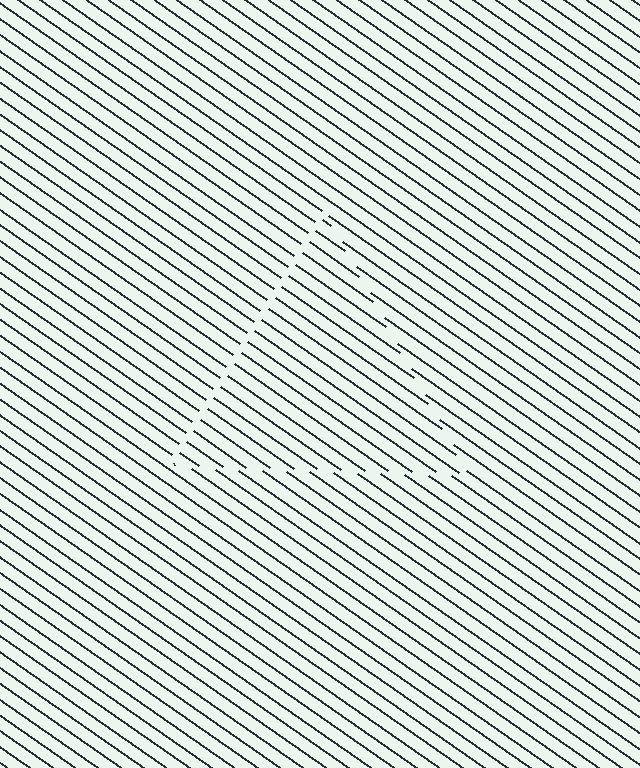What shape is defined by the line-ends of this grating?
An illusory triangle. The interior of the shape contains the same grating, shifted by half a period — the contour is defined by the phase discontinuity where line-ends from the inner and outer gratings abut.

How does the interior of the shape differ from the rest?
The interior of the shape contains the same grating, shifted by half a period — the contour is defined by the phase discontinuity where line-ends from the inner and outer gratings abut.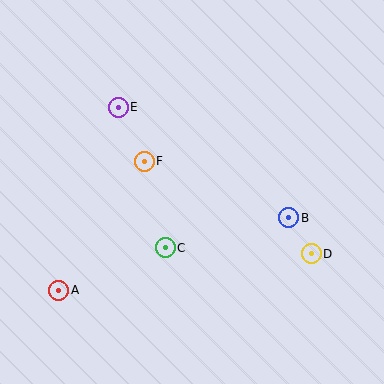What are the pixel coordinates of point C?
Point C is at (165, 248).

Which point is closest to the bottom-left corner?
Point A is closest to the bottom-left corner.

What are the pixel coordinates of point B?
Point B is at (289, 218).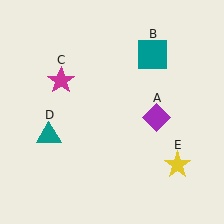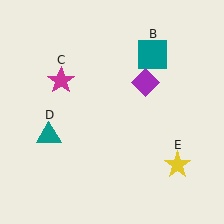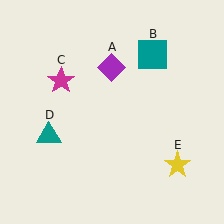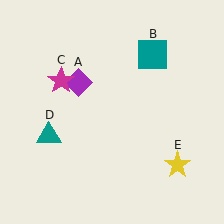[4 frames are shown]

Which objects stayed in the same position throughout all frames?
Teal square (object B) and magenta star (object C) and teal triangle (object D) and yellow star (object E) remained stationary.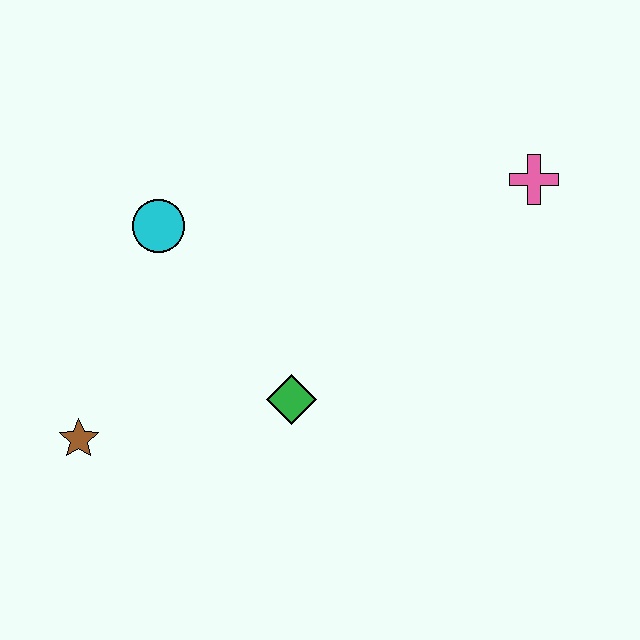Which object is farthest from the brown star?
The pink cross is farthest from the brown star.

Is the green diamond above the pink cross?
No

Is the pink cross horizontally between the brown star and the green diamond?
No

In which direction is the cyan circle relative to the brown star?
The cyan circle is above the brown star.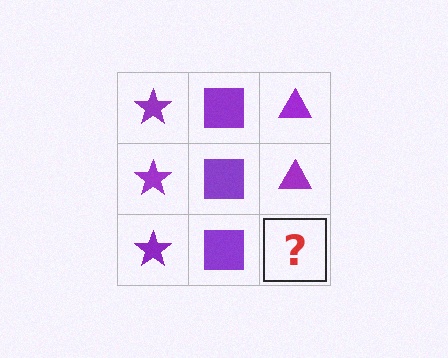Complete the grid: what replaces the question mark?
The question mark should be replaced with a purple triangle.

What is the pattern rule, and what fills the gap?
The rule is that each column has a consistent shape. The gap should be filled with a purple triangle.